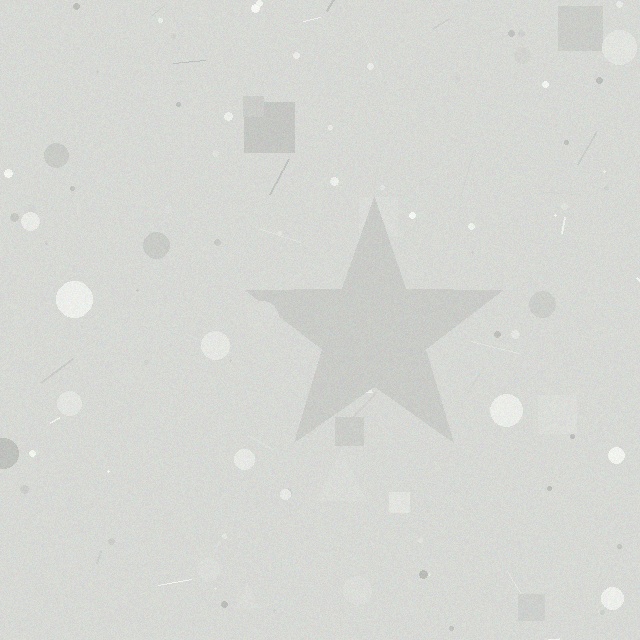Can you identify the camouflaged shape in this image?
The camouflaged shape is a star.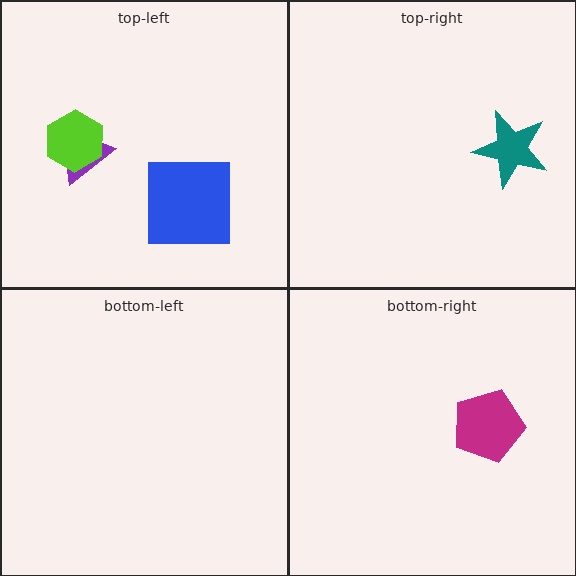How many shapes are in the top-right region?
1.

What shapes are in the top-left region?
The blue square, the purple triangle, the lime hexagon.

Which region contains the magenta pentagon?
The bottom-right region.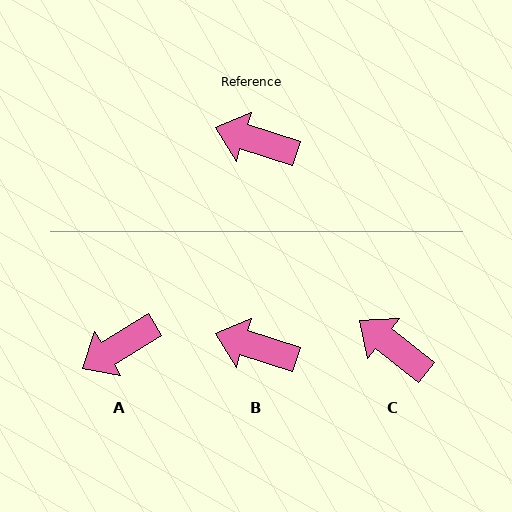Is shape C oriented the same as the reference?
No, it is off by about 20 degrees.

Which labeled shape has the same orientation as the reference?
B.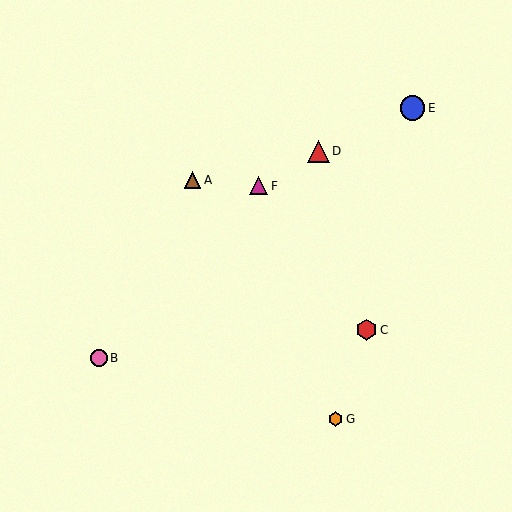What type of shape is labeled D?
Shape D is a red triangle.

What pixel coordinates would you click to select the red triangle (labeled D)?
Click at (319, 151) to select the red triangle D.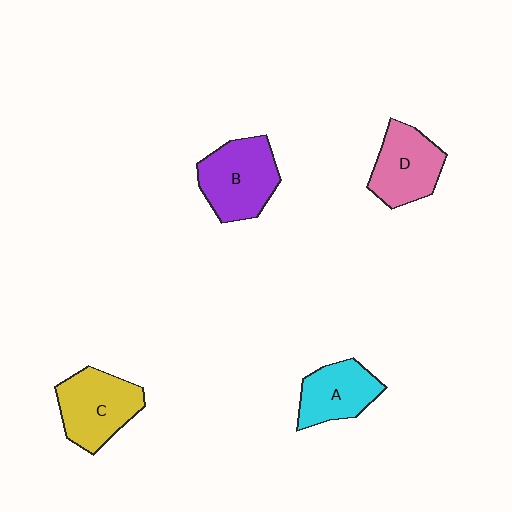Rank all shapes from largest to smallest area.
From largest to smallest: B (purple), C (yellow), D (pink), A (cyan).